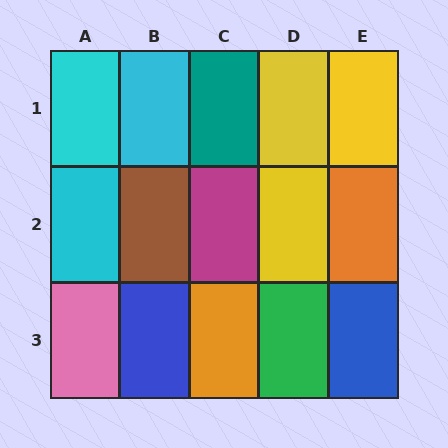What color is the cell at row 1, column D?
Yellow.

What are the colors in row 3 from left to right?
Pink, blue, orange, green, blue.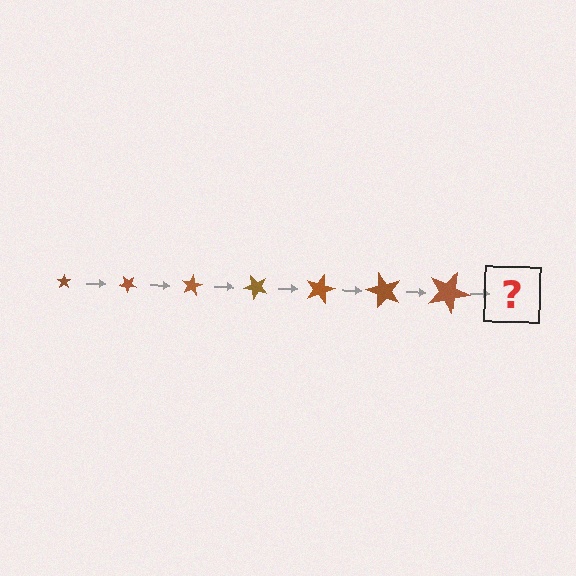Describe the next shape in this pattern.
It should be a star, larger than the previous one and rotated 280 degrees from the start.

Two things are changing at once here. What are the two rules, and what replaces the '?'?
The two rules are that the star grows larger each step and it rotates 40 degrees each step. The '?' should be a star, larger than the previous one and rotated 280 degrees from the start.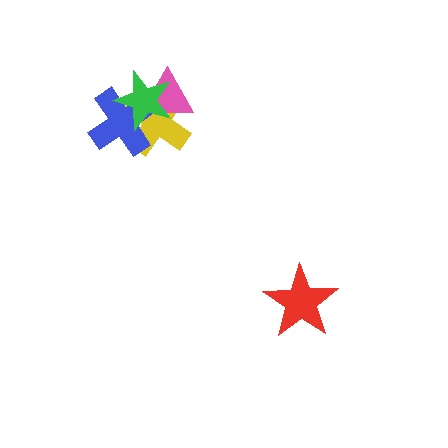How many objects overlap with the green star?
3 objects overlap with the green star.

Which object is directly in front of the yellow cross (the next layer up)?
The pink triangle is directly in front of the yellow cross.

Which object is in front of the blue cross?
The green star is in front of the blue cross.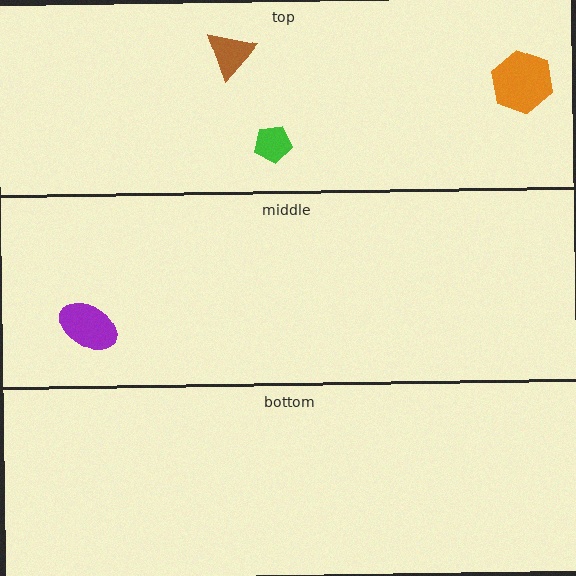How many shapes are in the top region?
3.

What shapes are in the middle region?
The purple ellipse.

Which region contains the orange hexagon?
The top region.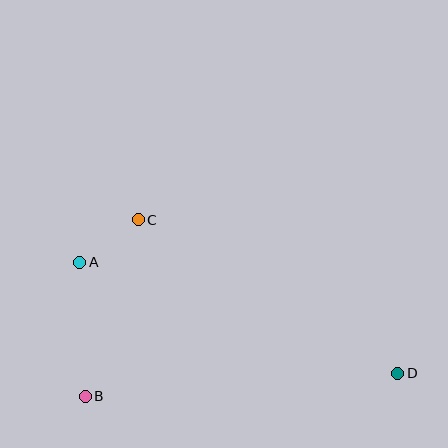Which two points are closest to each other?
Points A and C are closest to each other.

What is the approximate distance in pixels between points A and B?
The distance between A and B is approximately 134 pixels.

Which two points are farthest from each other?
Points A and D are farthest from each other.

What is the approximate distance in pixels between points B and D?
The distance between B and D is approximately 313 pixels.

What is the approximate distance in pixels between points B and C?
The distance between B and C is approximately 184 pixels.